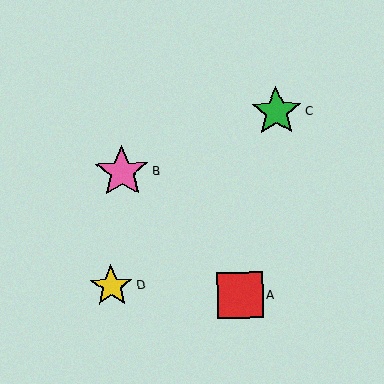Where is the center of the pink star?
The center of the pink star is at (122, 172).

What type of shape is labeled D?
Shape D is a yellow star.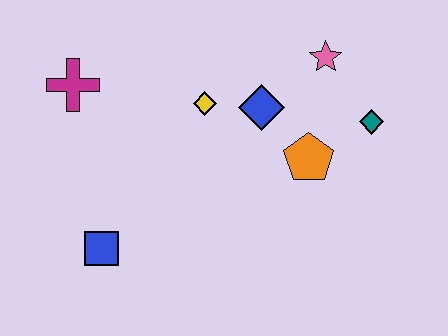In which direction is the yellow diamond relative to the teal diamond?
The yellow diamond is to the left of the teal diamond.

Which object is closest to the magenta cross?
The yellow diamond is closest to the magenta cross.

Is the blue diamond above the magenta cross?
No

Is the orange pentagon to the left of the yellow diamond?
No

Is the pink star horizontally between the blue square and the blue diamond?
No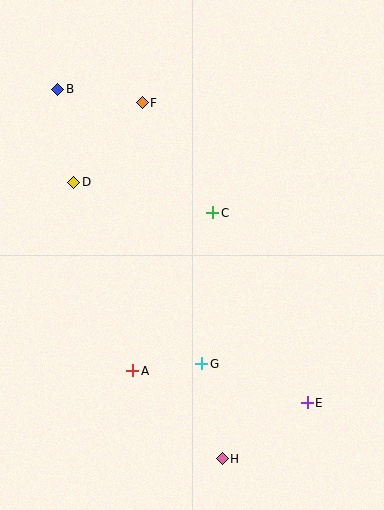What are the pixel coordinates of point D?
Point D is at (74, 182).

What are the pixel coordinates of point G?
Point G is at (202, 364).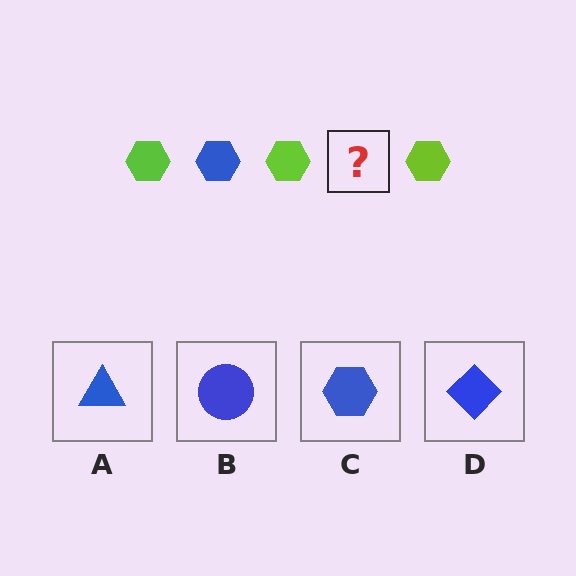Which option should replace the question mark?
Option C.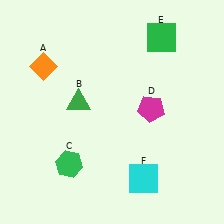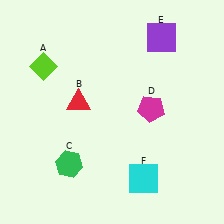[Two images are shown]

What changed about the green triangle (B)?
In Image 1, B is green. In Image 2, it changed to red.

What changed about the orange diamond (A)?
In Image 1, A is orange. In Image 2, it changed to lime.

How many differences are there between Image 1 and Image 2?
There are 3 differences between the two images.